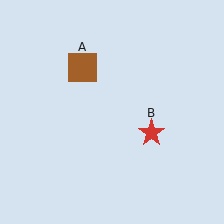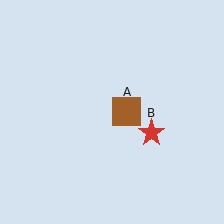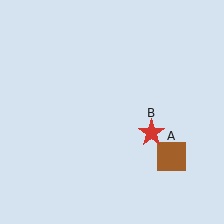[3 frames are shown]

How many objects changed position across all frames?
1 object changed position: brown square (object A).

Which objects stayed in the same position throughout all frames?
Red star (object B) remained stationary.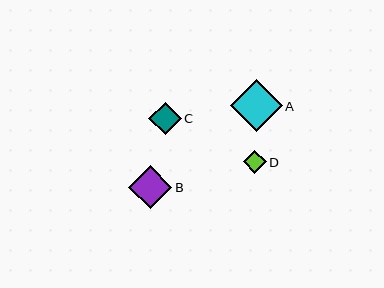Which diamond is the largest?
Diamond A is the largest with a size of approximately 52 pixels.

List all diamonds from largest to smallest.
From largest to smallest: A, B, C, D.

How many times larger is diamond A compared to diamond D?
Diamond A is approximately 2.3 times the size of diamond D.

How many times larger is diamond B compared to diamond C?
Diamond B is approximately 1.3 times the size of diamond C.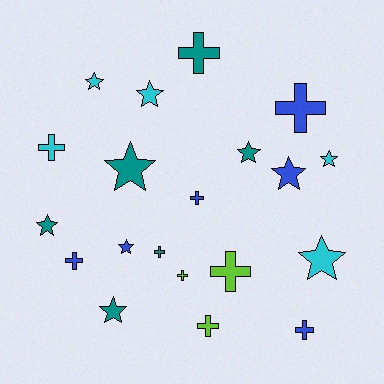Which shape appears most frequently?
Cross, with 10 objects.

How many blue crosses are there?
There are 4 blue crosses.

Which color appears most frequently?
Blue, with 6 objects.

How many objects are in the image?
There are 20 objects.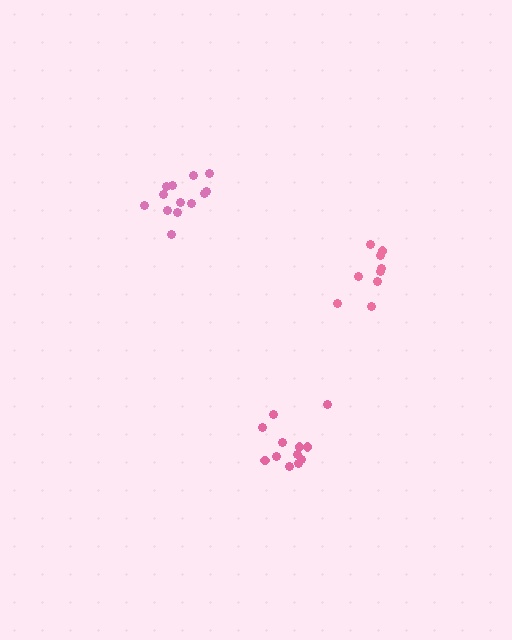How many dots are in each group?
Group 1: 9 dots, Group 2: 12 dots, Group 3: 13 dots (34 total).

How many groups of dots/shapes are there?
There are 3 groups.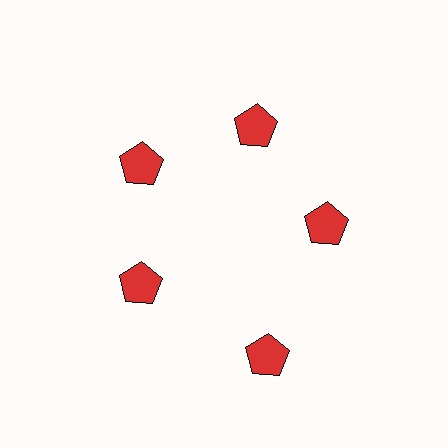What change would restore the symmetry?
The symmetry would be restored by moving it inward, back onto the ring so that all 5 pentagons sit at equal angles and equal distance from the center.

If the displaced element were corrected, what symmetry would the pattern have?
It would have 5-fold rotational symmetry — the pattern would map onto itself every 72 degrees.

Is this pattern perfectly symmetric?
No. The 5 red pentagons are arranged in a ring, but one element near the 5 o'clock position is pushed outward from the center, breaking the 5-fold rotational symmetry.